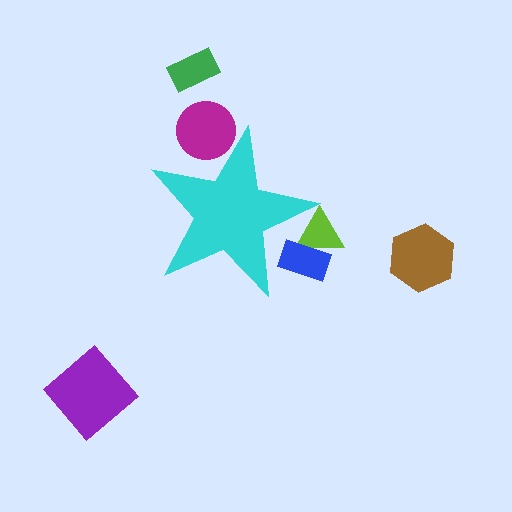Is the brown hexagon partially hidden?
No, the brown hexagon is fully visible.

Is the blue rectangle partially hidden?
Yes, the blue rectangle is partially hidden behind the cyan star.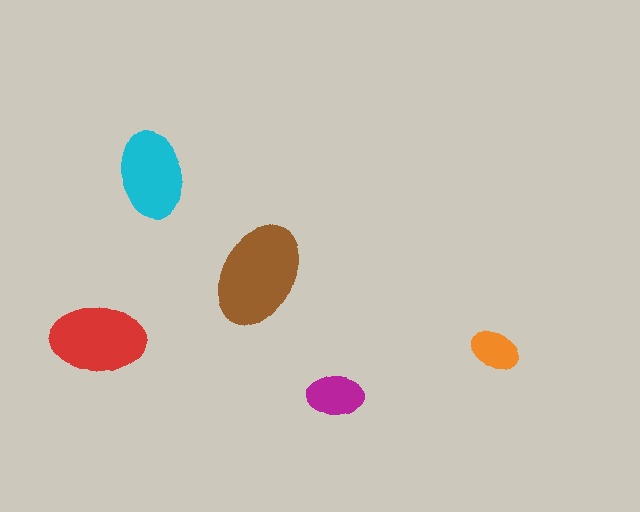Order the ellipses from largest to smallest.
the brown one, the red one, the cyan one, the magenta one, the orange one.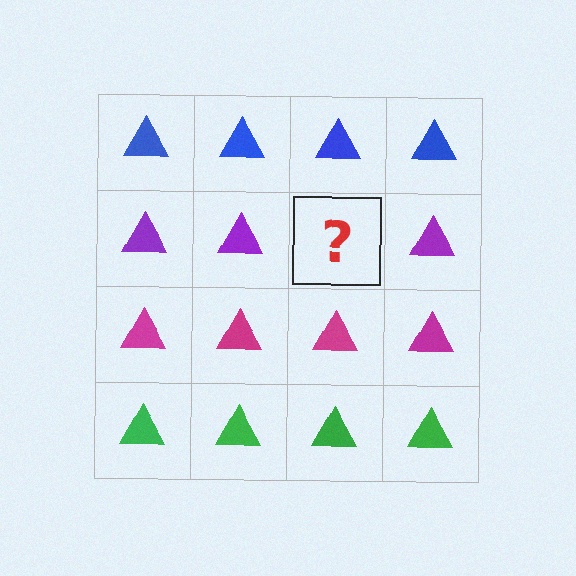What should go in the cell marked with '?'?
The missing cell should contain a purple triangle.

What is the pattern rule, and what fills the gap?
The rule is that each row has a consistent color. The gap should be filled with a purple triangle.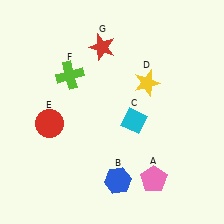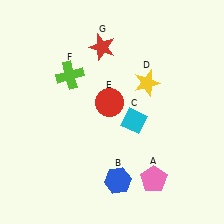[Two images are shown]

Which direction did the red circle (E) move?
The red circle (E) moved right.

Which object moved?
The red circle (E) moved right.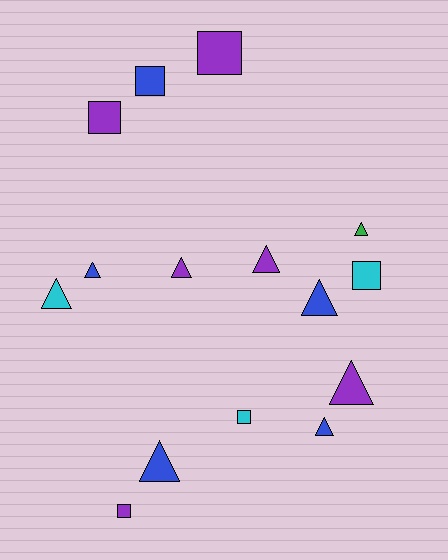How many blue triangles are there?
There are 4 blue triangles.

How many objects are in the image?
There are 15 objects.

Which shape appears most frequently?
Triangle, with 9 objects.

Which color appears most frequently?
Purple, with 6 objects.